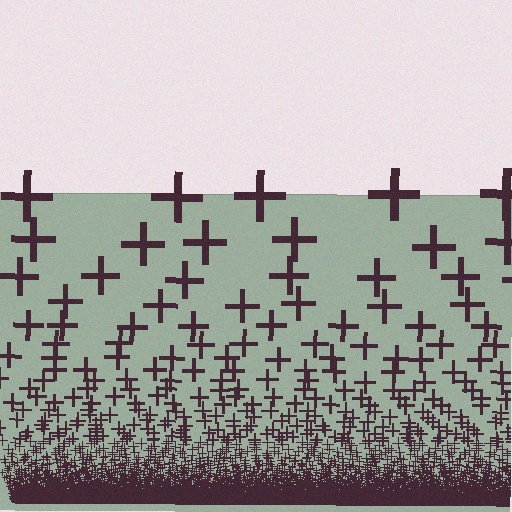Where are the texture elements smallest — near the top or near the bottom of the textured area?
Near the bottom.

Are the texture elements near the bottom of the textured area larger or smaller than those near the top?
Smaller. The gradient is inverted — elements near the bottom are smaller and denser.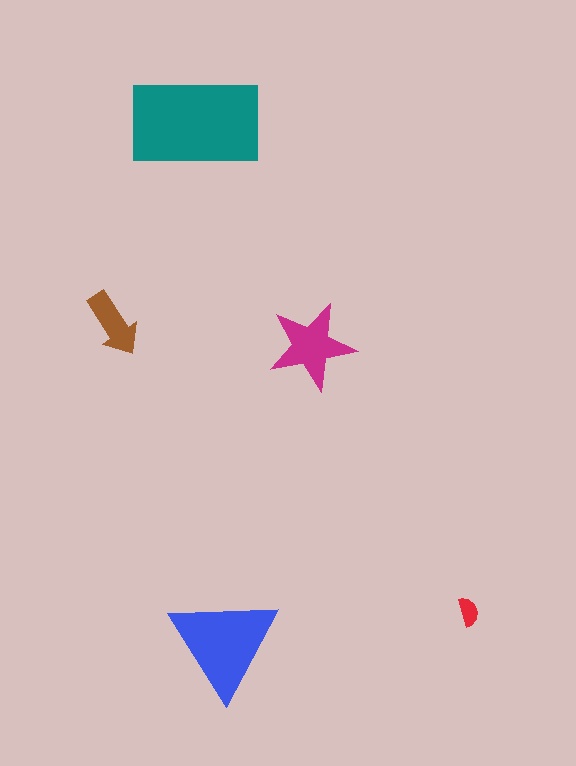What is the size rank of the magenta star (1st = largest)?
3rd.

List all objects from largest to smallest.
The teal rectangle, the blue triangle, the magenta star, the brown arrow, the red semicircle.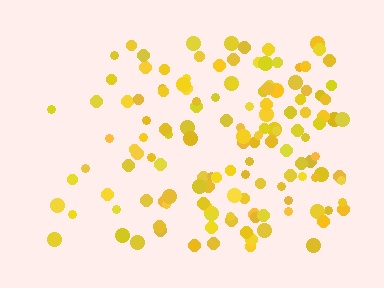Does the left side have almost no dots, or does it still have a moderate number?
Still a moderate number, just noticeably fewer than the right.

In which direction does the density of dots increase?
From left to right, with the right side densest.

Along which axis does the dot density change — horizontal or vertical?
Horizontal.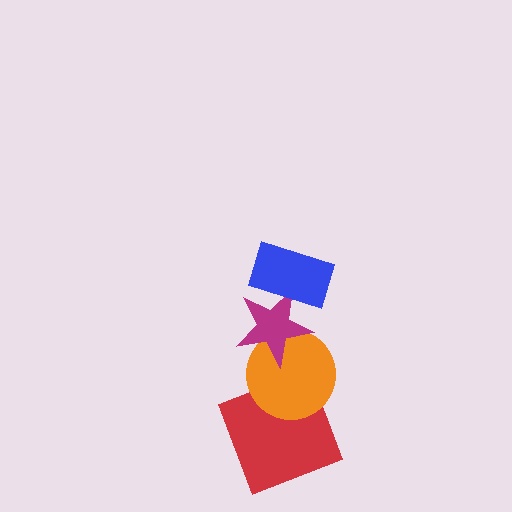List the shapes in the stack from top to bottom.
From top to bottom: the blue rectangle, the magenta star, the orange circle, the red square.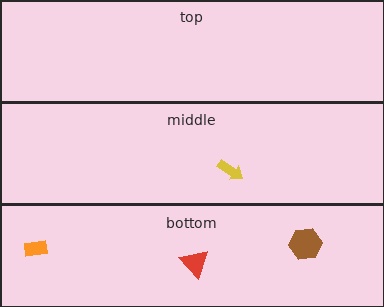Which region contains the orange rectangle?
The bottom region.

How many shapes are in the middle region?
1.